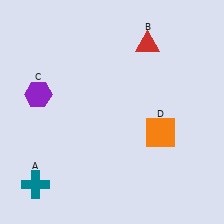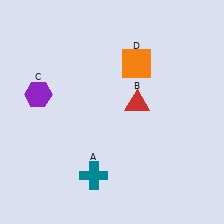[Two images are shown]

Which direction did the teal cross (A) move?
The teal cross (A) moved right.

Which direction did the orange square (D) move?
The orange square (D) moved up.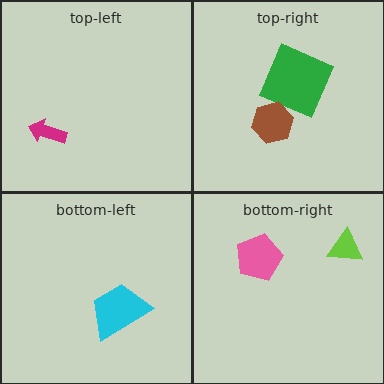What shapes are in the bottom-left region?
The cyan trapezoid.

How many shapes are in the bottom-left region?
1.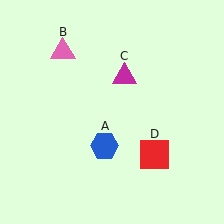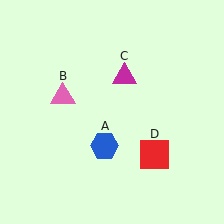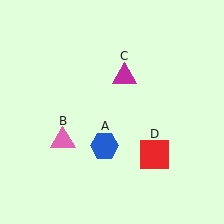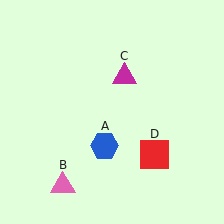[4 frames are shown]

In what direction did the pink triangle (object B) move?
The pink triangle (object B) moved down.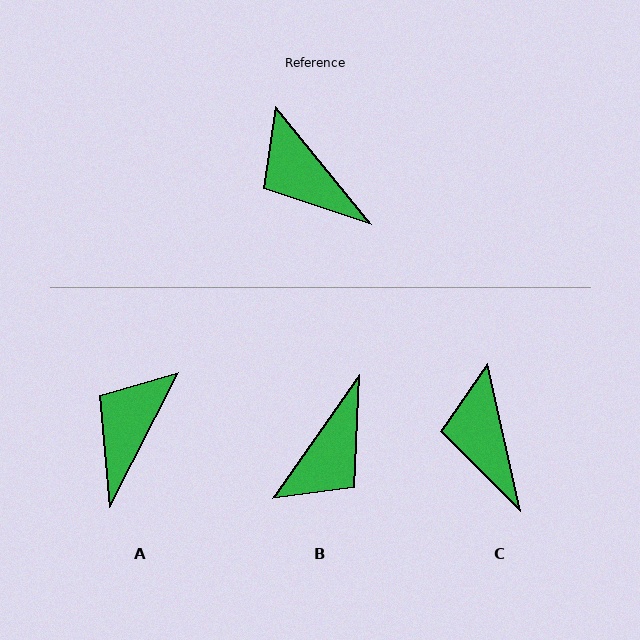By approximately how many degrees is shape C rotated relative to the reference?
Approximately 27 degrees clockwise.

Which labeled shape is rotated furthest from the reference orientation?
B, about 106 degrees away.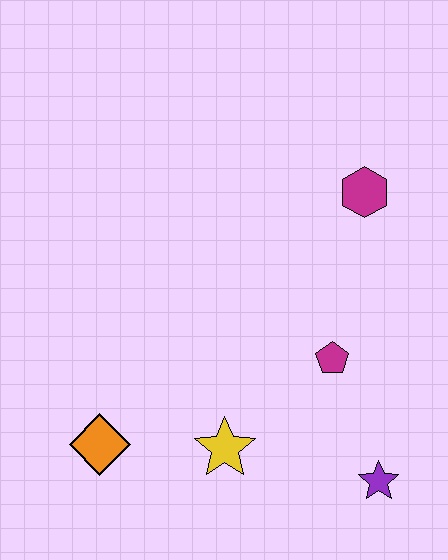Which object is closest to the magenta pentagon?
The purple star is closest to the magenta pentagon.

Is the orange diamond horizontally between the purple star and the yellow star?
No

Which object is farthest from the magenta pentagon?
The orange diamond is farthest from the magenta pentagon.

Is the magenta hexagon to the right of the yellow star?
Yes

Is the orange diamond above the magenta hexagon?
No